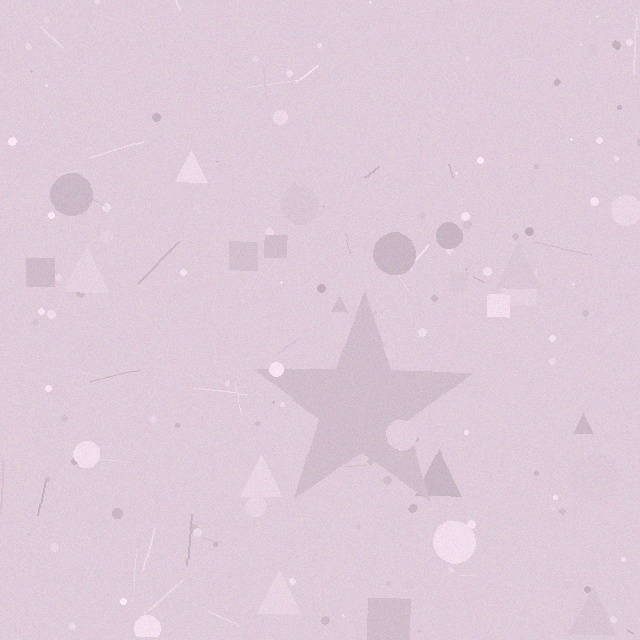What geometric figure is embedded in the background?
A star is embedded in the background.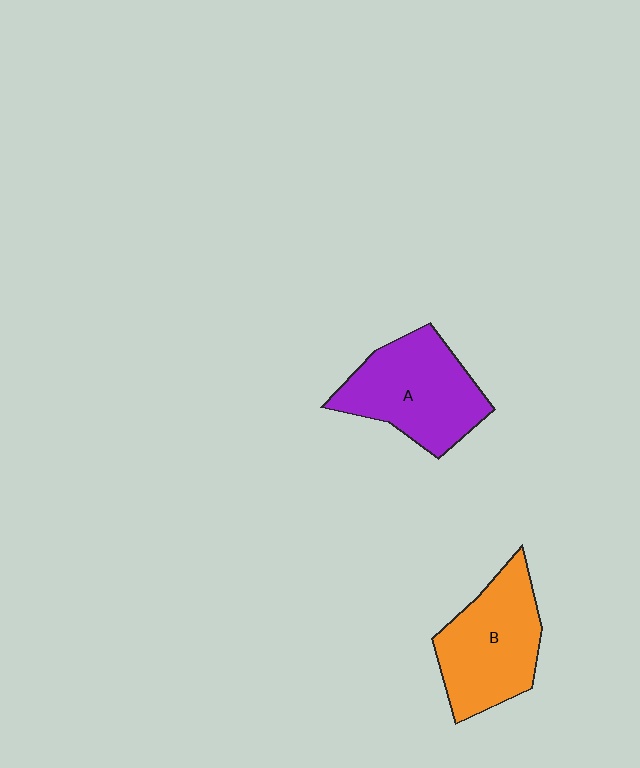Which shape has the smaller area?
Shape B (orange).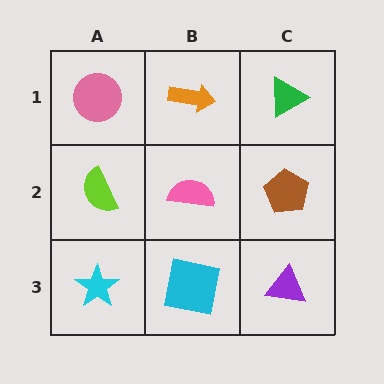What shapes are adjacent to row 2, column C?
A green triangle (row 1, column C), a purple triangle (row 3, column C), a pink semicircle (row 2, column B).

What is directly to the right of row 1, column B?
A green triangle.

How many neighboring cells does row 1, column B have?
3.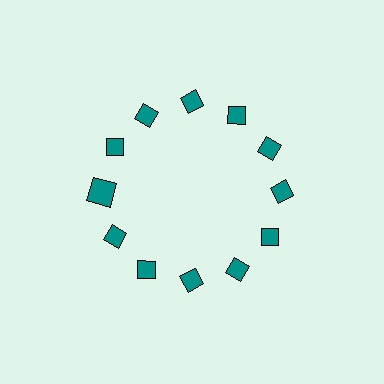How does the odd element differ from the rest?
It has a different shape: square instead of diamond.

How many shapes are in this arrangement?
There are 12 shapes arranged in a ring pattern.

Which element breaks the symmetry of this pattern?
The teal square at roughly the 9 o'clock position breaks the symmetry. All other shapes are teal diamonds.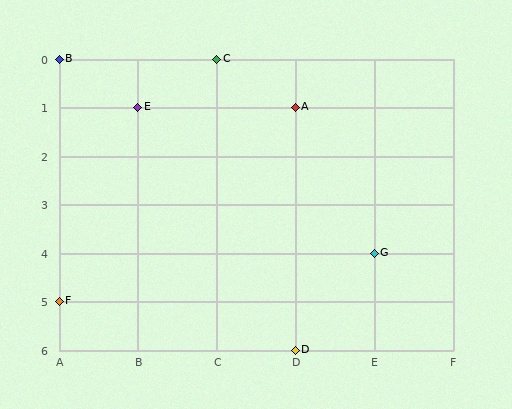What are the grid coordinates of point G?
Point G is at grid coordinates (E, 4).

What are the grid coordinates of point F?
Point F is at grid coordinates (A, 5).